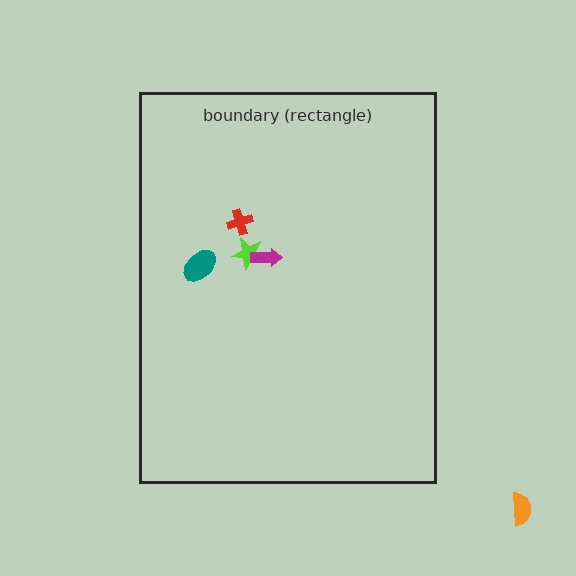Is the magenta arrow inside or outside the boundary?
Inside.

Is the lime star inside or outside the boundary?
Inside.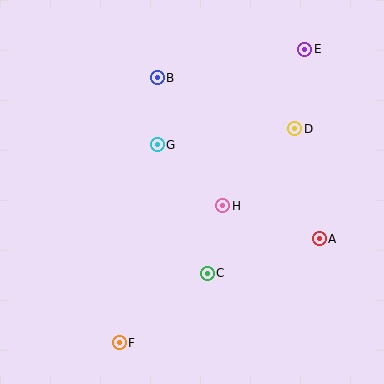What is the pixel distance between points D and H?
The distance between D and H is 106 pixels.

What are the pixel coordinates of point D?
Point D is at (295, 129).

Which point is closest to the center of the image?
Point H at (223, 206) is closest to the center.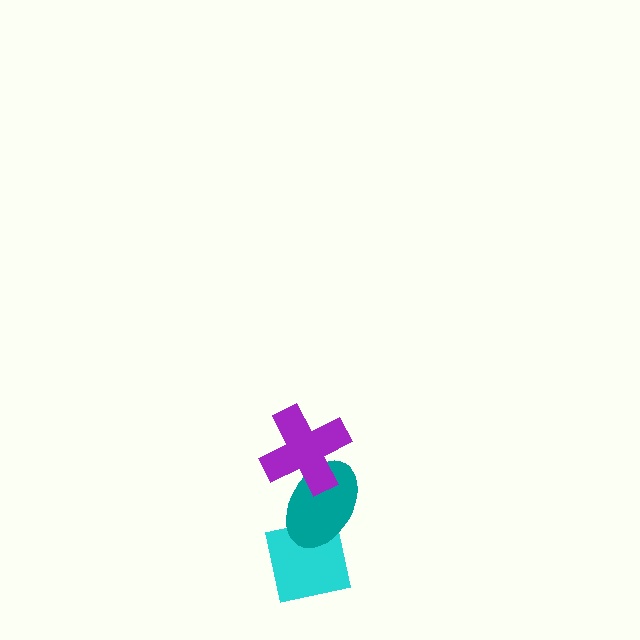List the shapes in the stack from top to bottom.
From top to bottom: the purple cross, the teal ellipse, the cyan square.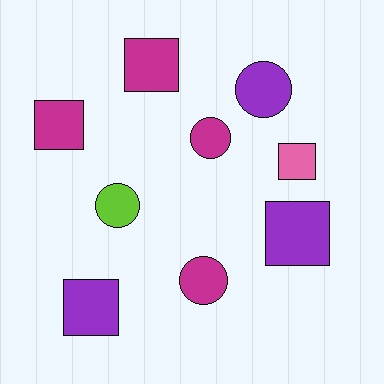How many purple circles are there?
There is 1 purple circle.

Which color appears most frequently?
Magenta, with 4 objects.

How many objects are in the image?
There are 9 objects.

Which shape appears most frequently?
Square, with 5 objects.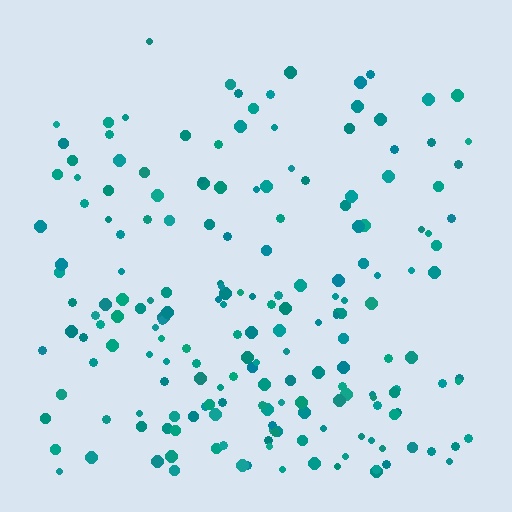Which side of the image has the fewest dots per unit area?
The top.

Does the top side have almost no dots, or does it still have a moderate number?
Still a moderate number, just noticeably fewer than the bottom.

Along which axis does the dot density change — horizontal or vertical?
Vertical.